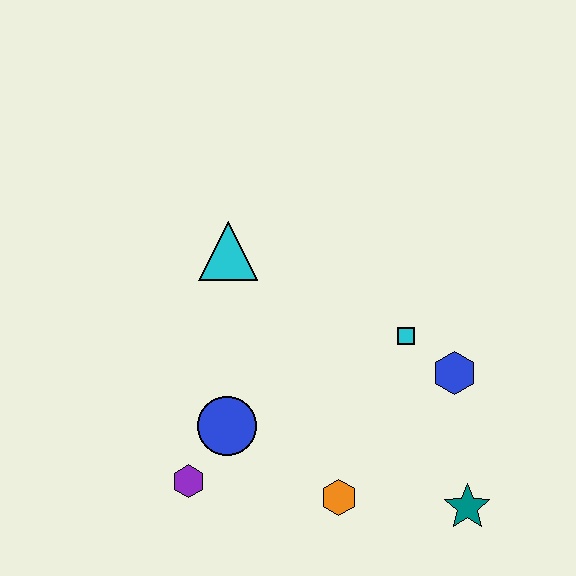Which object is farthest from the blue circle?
The teal star is farthest from the blue circle.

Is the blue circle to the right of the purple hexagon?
Yes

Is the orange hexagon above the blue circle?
No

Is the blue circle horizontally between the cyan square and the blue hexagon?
No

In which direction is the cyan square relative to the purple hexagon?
The cyan square is to the right of the purple hexagon.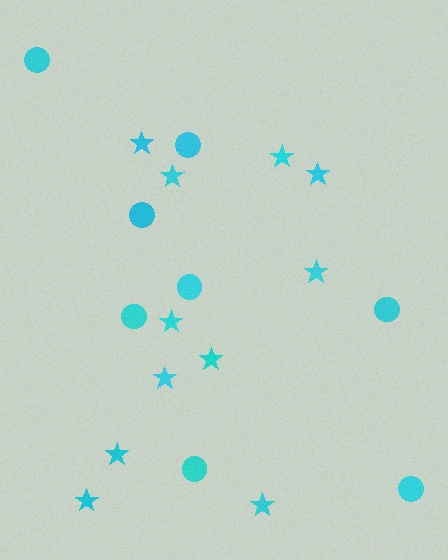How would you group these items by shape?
There are 2 groups: one group of circles (8) and one group of stars (11).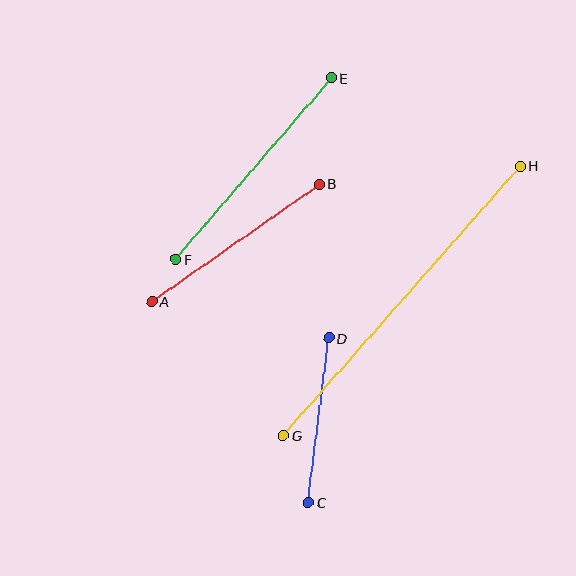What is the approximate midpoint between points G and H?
The midpoint is at approximately (402, 301) pixels.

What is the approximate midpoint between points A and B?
The midpoint is at approximately (236, 243) pixels.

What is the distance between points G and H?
The distance is approximately 359 pixels.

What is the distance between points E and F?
The distance is approximately 240 pixels.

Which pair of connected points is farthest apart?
Points G and H are farthest apart.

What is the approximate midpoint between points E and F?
The midpoint is at approximately (254, 169) pixels.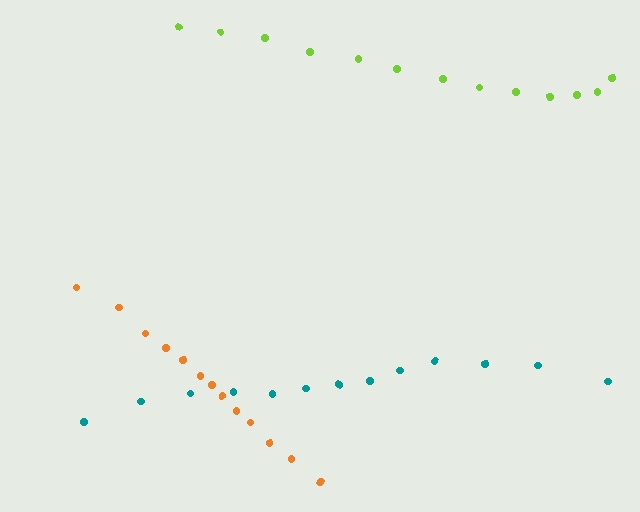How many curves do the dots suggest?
There are 3 distinct paths.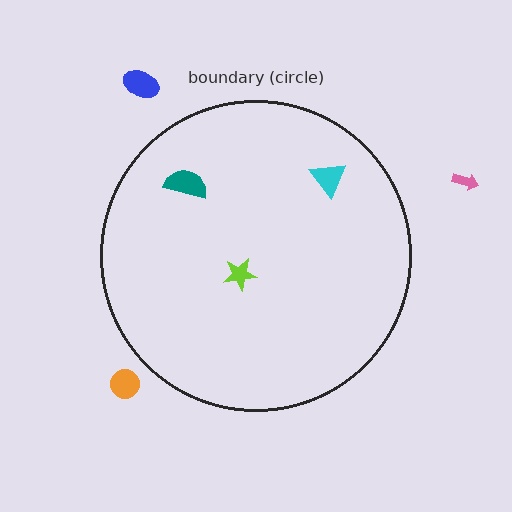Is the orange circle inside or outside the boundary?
Outside.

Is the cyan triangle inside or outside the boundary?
Inside.